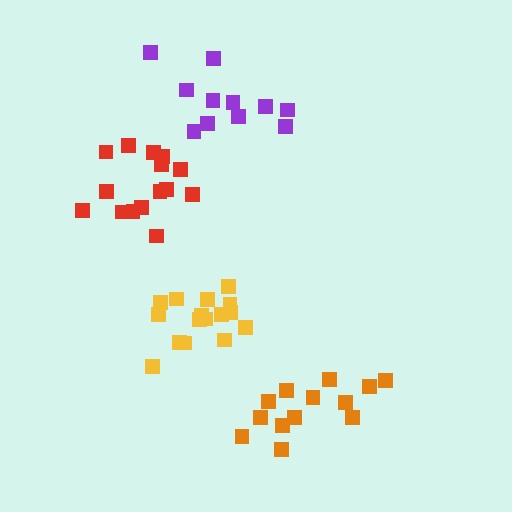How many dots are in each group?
Group 1: 11 dots, Group 2: 14 dots, Group 3: 15 dots, Group 4: 16 dots (56 total).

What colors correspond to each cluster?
The clusters are colored: purple, orange, red, yellow.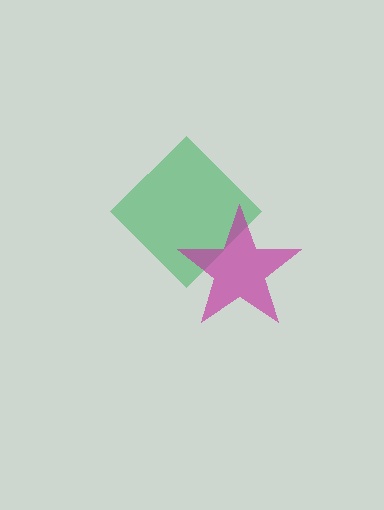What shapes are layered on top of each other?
The layered shapes are: a green diamond, a magenta star.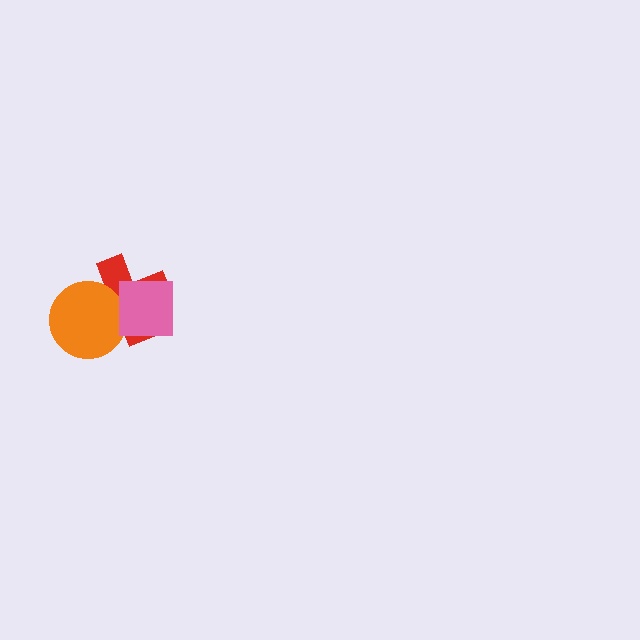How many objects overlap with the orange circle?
1 object overlaps with the orange circle.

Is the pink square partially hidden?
No, no other shape covers it.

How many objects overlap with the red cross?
2 objects overlap with the red cross.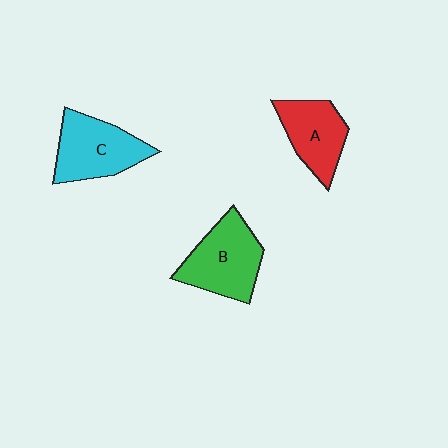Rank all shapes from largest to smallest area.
From largest to smallest: B (green), C (cyan), A (red).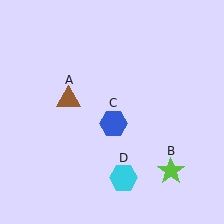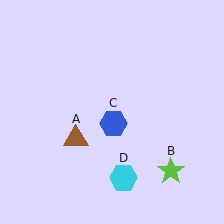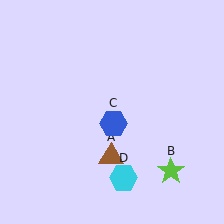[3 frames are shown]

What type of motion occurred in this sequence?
The brown triangle (object A) rotated counterclockwise around the center of the scene.